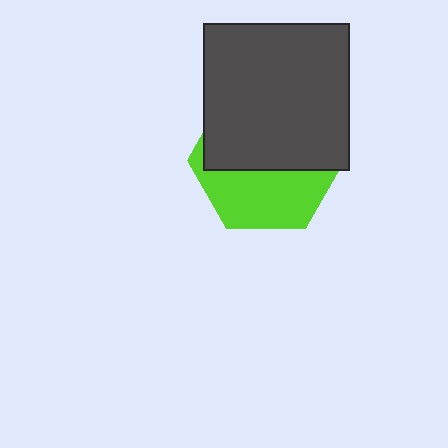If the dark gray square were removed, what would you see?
You would see the complete lime hexagon.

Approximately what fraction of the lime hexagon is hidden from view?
Roughly 58% of the lime hexagon is hidden behind the dark gray square.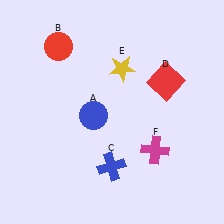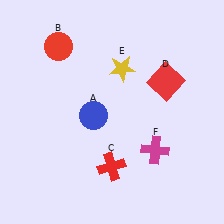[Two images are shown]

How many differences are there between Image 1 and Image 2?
There is 1 difference between the two images.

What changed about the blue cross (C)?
In Image 1, C is blue. In Image 2, it changed to red.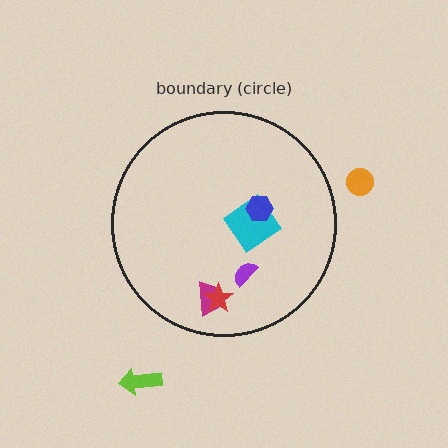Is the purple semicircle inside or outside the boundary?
Inside.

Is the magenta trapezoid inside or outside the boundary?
Inside.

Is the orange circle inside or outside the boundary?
Outside.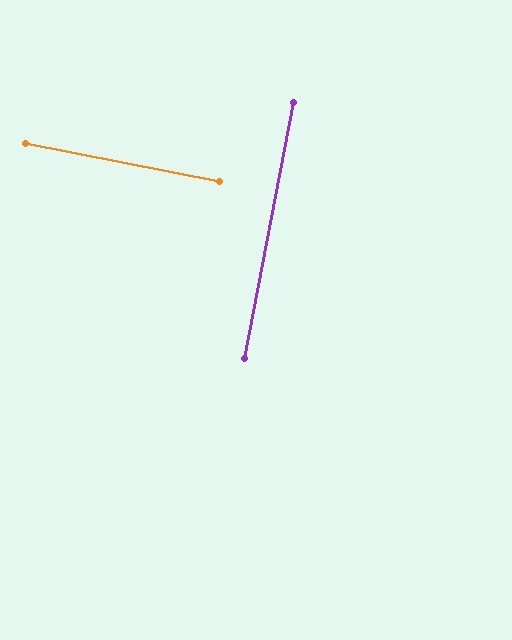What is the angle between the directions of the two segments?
Approximately 90 degrees.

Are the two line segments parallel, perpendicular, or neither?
Perpendicular — they meet at approximately 90°.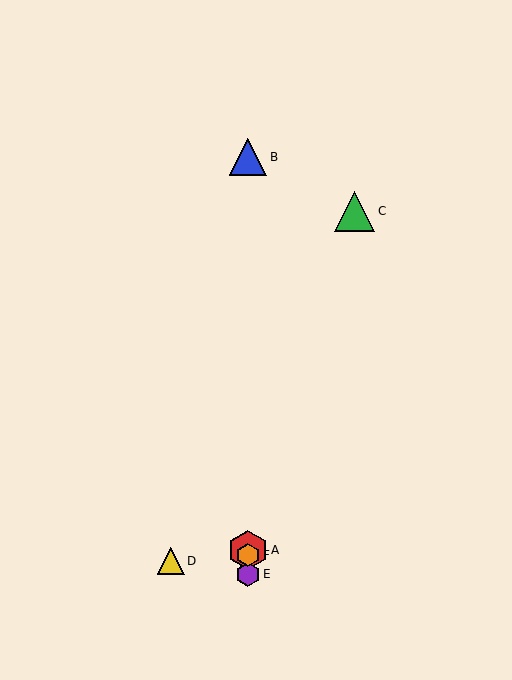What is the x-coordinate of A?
Object A is at x≈248.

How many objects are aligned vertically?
4 objects (A, B, E, F) are aligned vertically.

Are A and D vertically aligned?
No, A is at x≈248 and D is at x≈171.